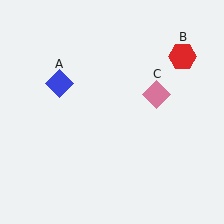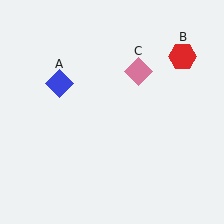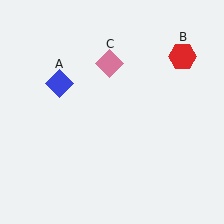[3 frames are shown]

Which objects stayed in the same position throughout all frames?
Blue diamond (object A) and red hexagon (object B) remained stationary.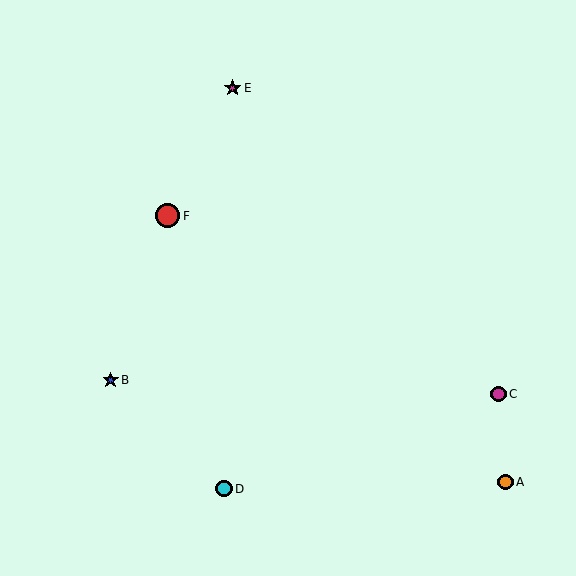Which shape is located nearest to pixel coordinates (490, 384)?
The magenta circle (labeled C) at (498, 394) is nearest to that location.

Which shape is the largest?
The red circle (labeled F) is the largest.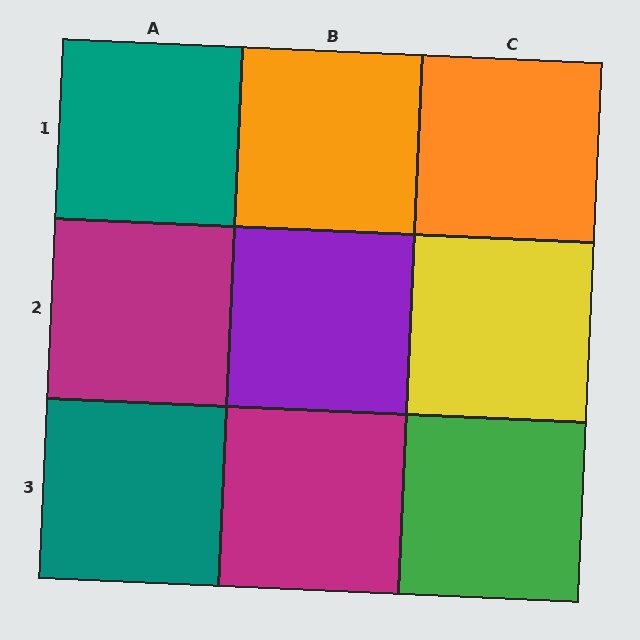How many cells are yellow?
1 cell is yellow.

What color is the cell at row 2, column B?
Purple.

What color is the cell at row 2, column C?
Yellow.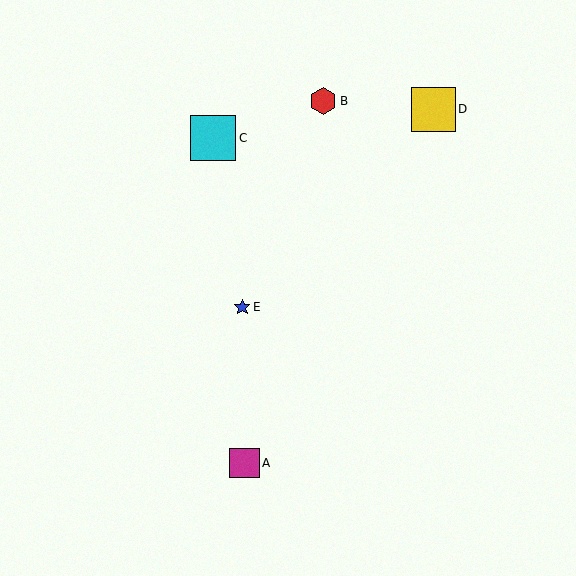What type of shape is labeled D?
Shape D is a yellow square.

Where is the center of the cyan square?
The center of the cyan square is at (213, 138).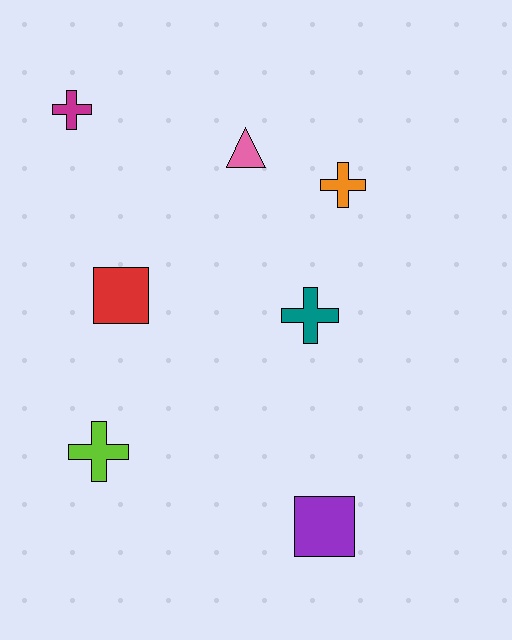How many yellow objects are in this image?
There are no yellow objects.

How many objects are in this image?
There are 7 objects.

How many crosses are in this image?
There are 4 crosses.